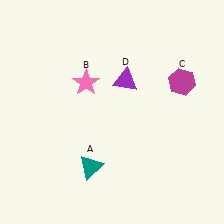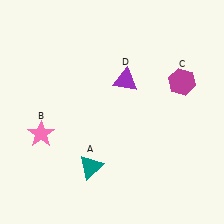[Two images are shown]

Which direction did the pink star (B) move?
The pink star (B) moved down.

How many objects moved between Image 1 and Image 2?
1 object moved between the two images.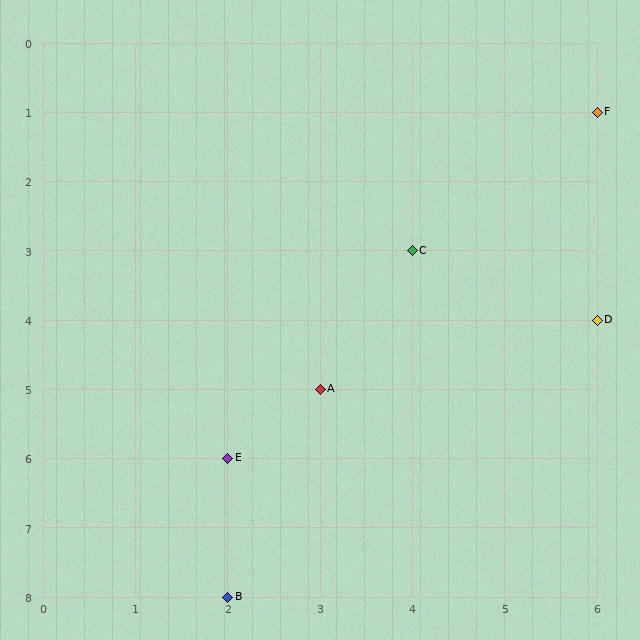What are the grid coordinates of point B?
Point B is at grid coordinates (2, 8).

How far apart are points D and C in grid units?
Points D and C are 2 columns and 1 row apart (about 2.2 grid units diagonally).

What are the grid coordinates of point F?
Point F is at grid coordinates (6, 1).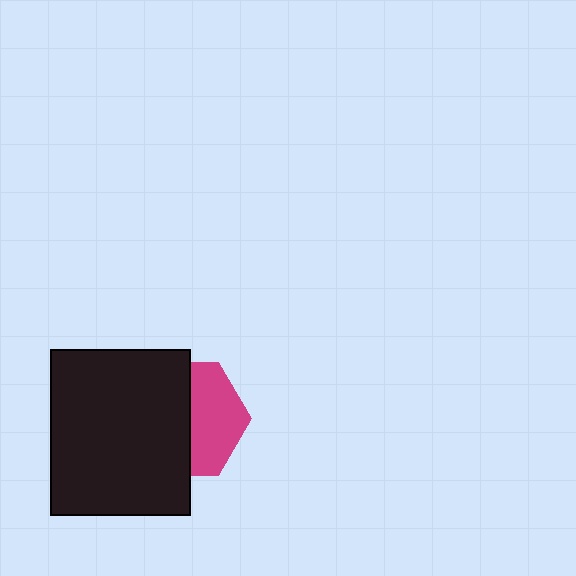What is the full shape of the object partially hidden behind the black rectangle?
The partially hidden object is a magenta hexagon.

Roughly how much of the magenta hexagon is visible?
A small part of it is visible (roughly 44%).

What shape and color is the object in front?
The object in front is a black rectangle.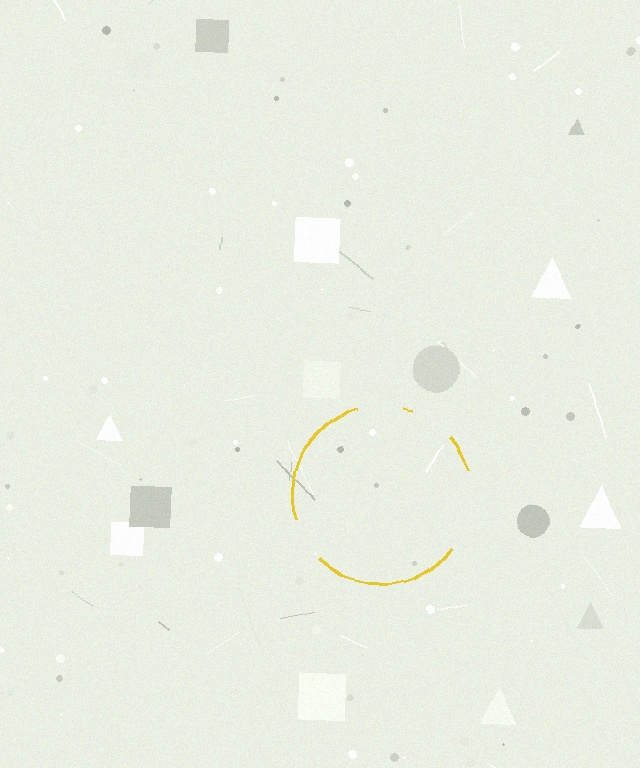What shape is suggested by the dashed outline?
The dashed outline suggests a circle.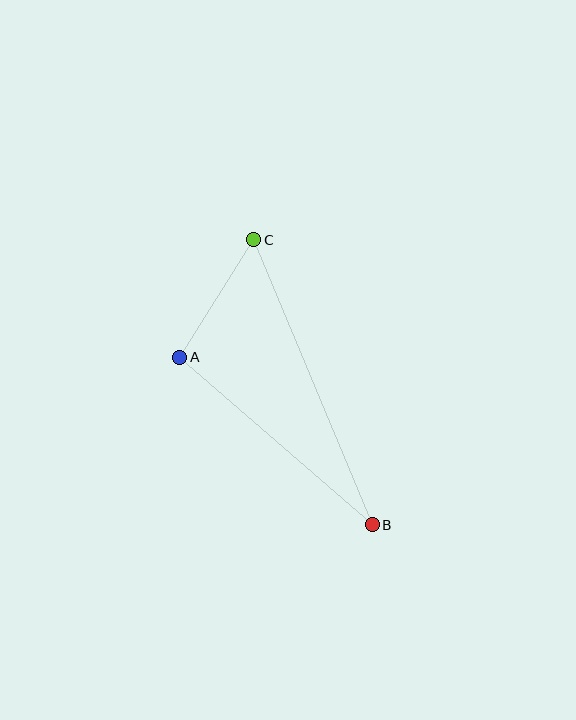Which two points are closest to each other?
Points A and C are closest to each other.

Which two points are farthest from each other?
Points B and C are farthest from each other.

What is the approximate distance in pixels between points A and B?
The distance between A and B is approximately 255 pixels.